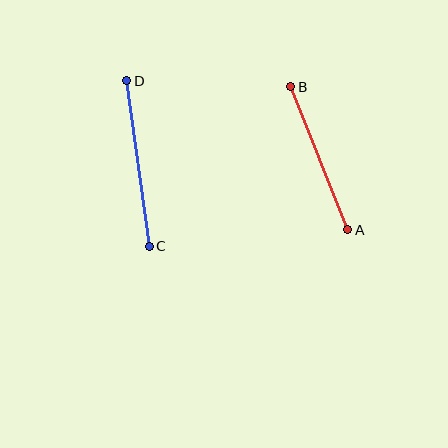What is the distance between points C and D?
The distance is approximately 167 pixels.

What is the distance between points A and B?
The distance is approximately 154 pixels.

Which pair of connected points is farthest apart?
Points C and D are farthest apart.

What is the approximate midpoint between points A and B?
The midpoint is at approximately (319, 158) pixels.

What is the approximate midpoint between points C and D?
The midpoint is at approximately (138, 163) pixels.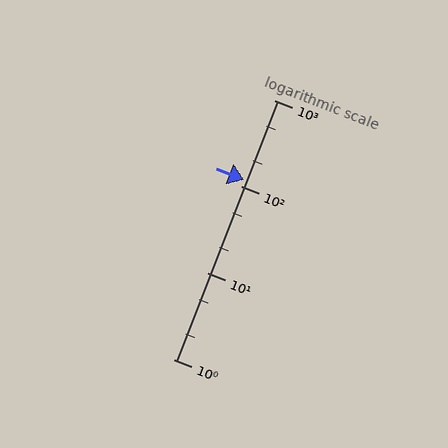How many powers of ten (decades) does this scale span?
The scale spans 3 decades, from 1 to 1000.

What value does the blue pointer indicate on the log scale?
The pointer indicates approximately 120.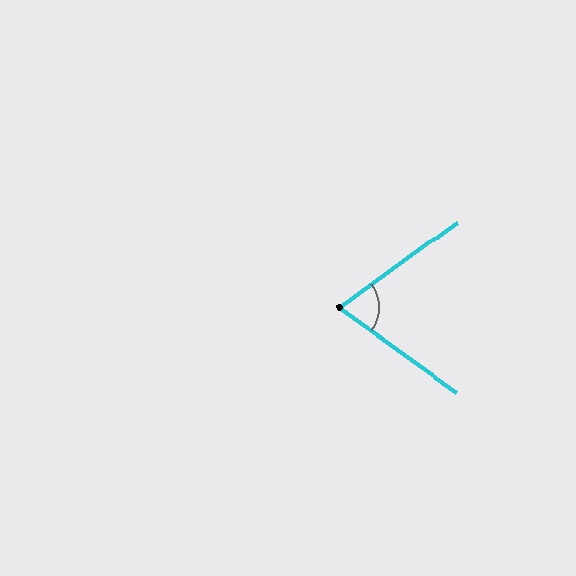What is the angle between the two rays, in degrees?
Approximately 72 degrees.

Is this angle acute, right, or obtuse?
It is acute.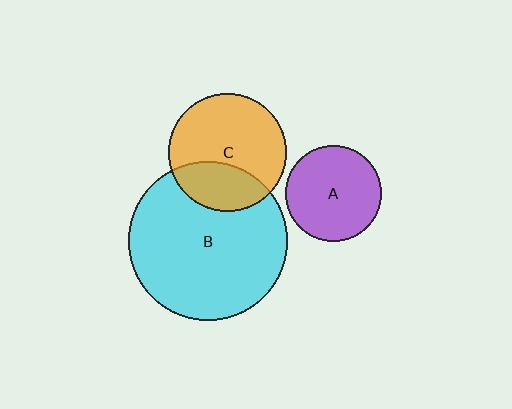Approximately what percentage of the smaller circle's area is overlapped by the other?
Approximately 30%.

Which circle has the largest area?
Circle B (cyan).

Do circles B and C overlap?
Yes.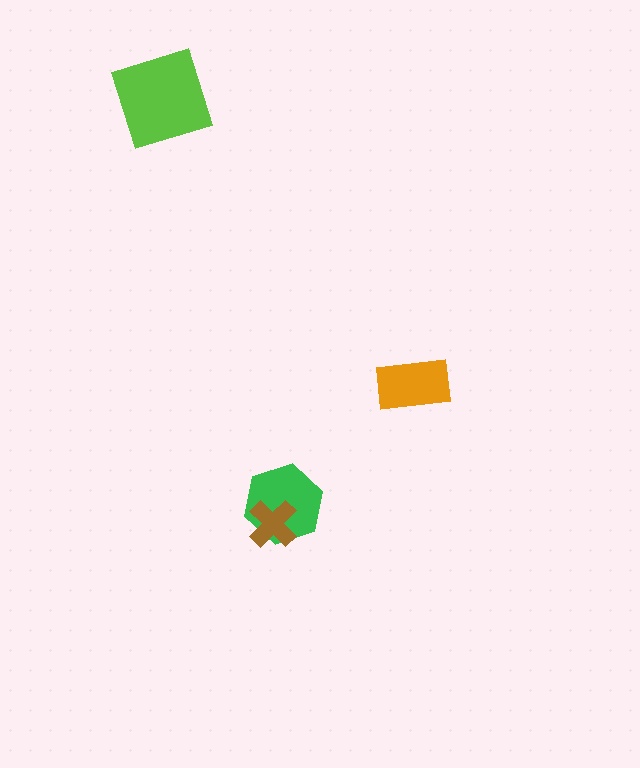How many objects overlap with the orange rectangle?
0 objects overlap with the orange rectangle.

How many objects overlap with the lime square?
0 objects overlap with the lime square.